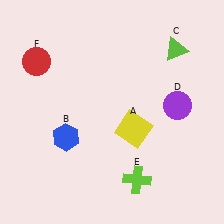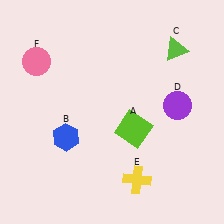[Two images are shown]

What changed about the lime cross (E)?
In Image 1, E is lime. In Image 2, it changed to yellow.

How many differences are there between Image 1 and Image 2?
There are 3 differences between the two images.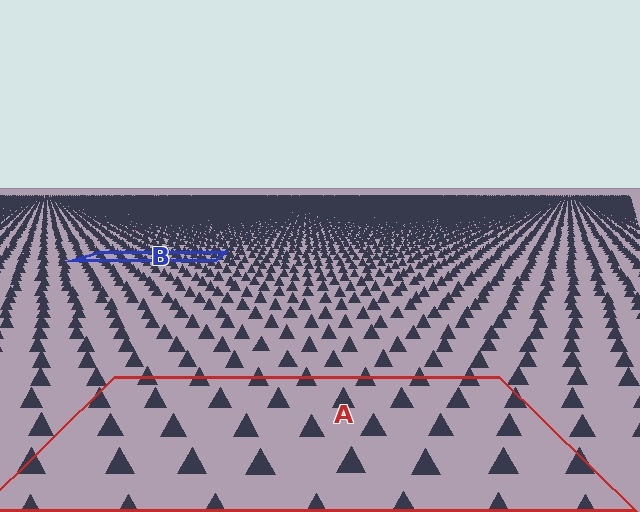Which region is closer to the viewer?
Region A is closer. The texture elements there are larger and more spread out.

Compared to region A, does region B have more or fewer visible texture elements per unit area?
Region B has more texture elements per unit area — they are packed more densely because it is farther away.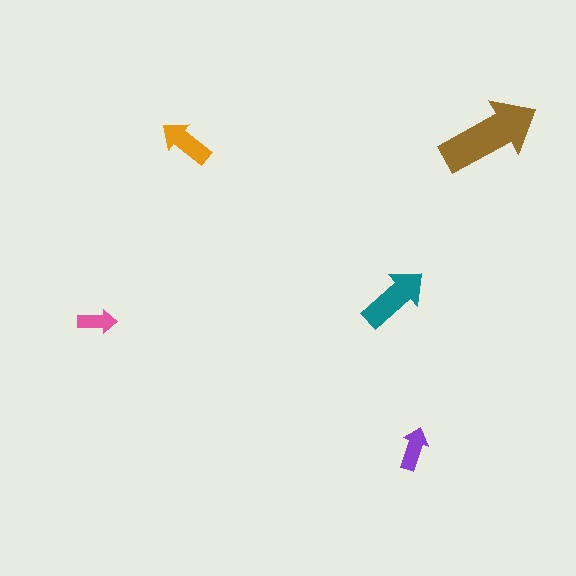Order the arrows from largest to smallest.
the brown one, the teal one, the orange one, the purple one, the pink one.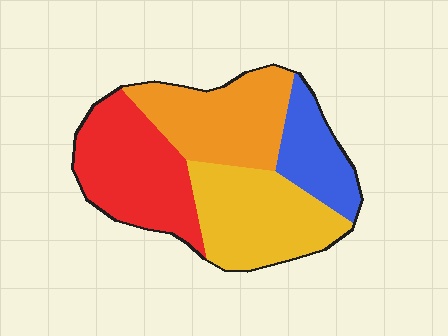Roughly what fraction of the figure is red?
Red covers around 30% of the figure.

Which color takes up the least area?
Blue, at roughly 15%.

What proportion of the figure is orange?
Orange takes up between a sixth and a third of the figure.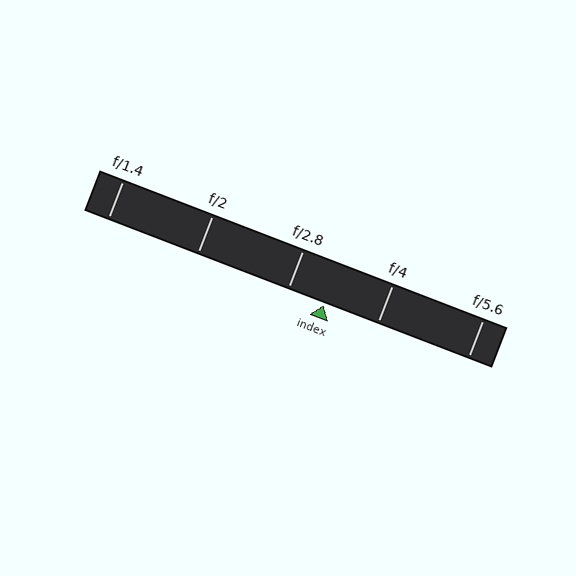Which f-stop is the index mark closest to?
The index mark is closest to f/2.8.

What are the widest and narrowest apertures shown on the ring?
The widest aperture shown is f/1.4 and the narrowest is f/5.6.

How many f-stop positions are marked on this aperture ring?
There are 5 f-stop positions marked.